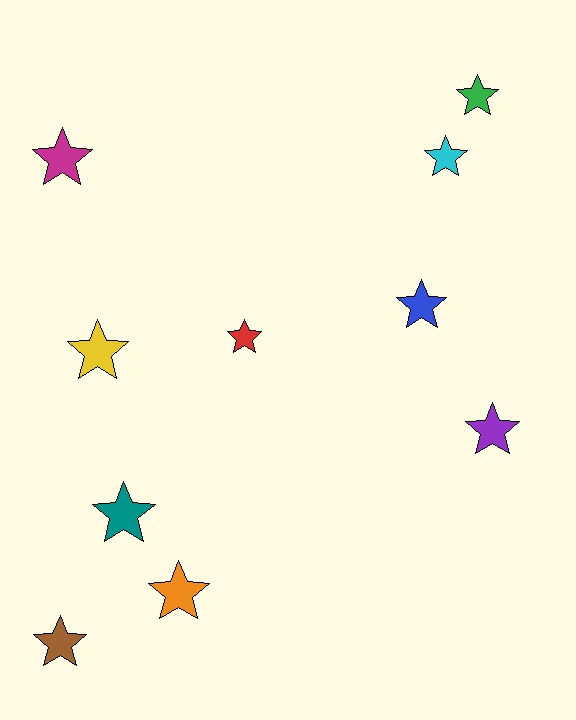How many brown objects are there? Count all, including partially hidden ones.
There is 1 brown object.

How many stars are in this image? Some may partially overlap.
There are 10 stars.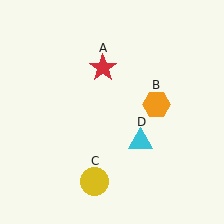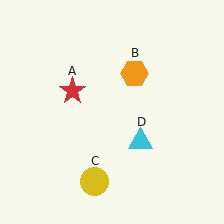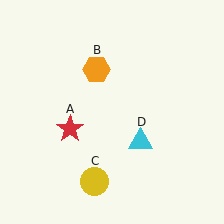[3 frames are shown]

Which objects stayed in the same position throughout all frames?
Yellow circle (object C) and cyan triangle (object D) remained stationary.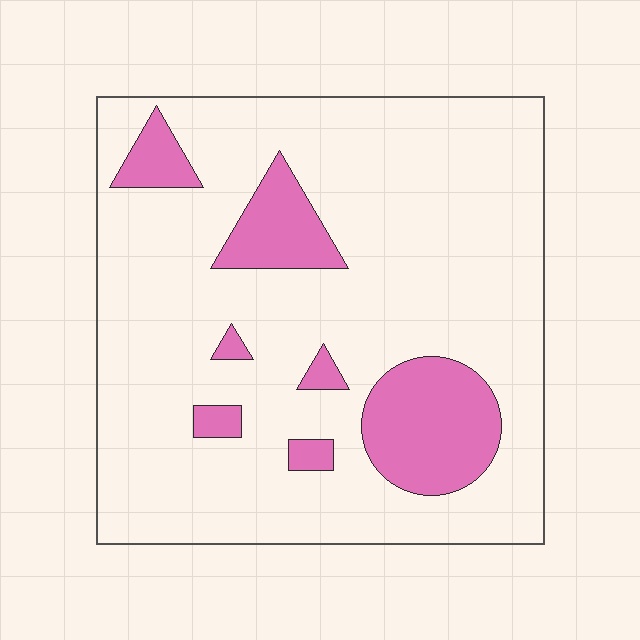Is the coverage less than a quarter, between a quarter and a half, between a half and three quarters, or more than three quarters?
Less than a quarter.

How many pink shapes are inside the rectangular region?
7.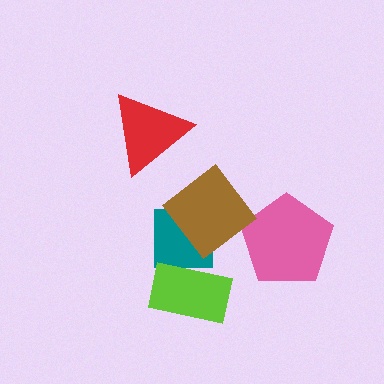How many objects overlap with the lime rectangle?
1 object overlaps with the lime rectangle.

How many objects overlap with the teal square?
2 objects overlap with the teal square.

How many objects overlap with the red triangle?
0 objects overlap with the red triangle.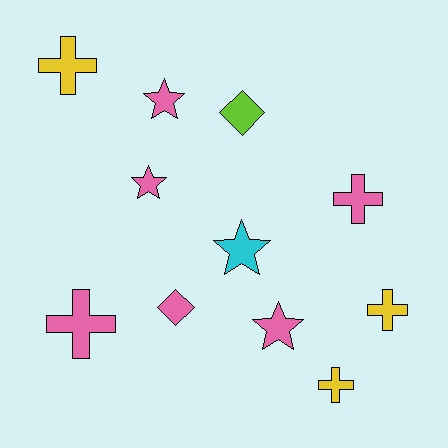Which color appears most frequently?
Pink, with 6 objects.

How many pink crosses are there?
There are 2 pink crosses.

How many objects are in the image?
There are 11 objects.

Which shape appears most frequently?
Cross, with 5 objects.